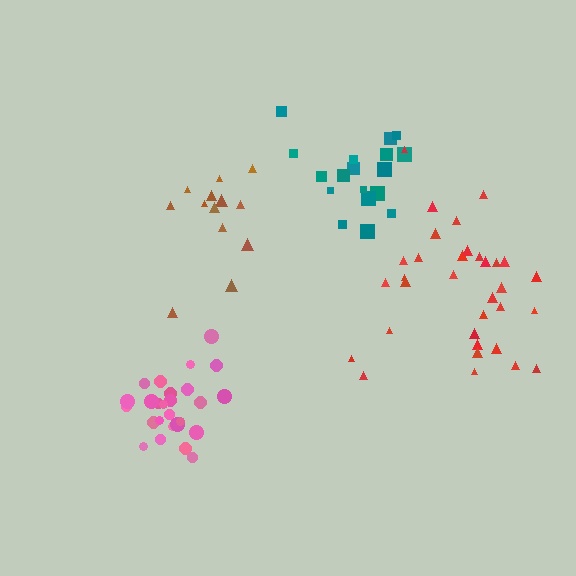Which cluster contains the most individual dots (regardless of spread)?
Red (33).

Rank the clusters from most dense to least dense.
pink, brown, teal, red.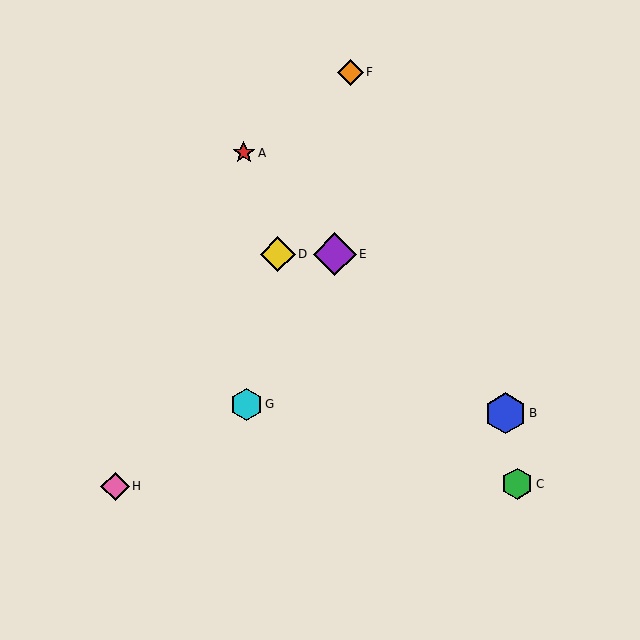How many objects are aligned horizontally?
2 objects (D, E) are aligned horizontally.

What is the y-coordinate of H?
Object H is at y≈486.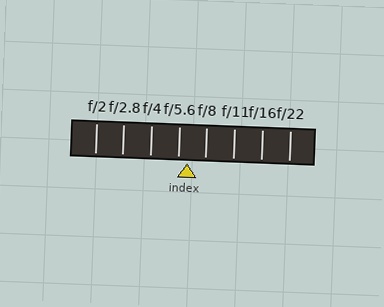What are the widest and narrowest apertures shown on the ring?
The widest aperture shown is f/2 and the narrowest is f/22.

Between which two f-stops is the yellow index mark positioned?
The index mark is between f/5.6 and f/8.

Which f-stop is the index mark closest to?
The index mark is closest to f/5.6.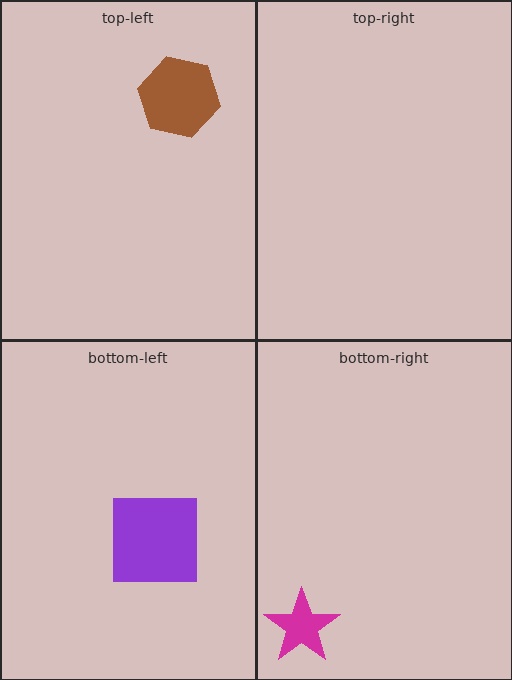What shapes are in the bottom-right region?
The magenta star.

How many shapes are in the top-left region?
1.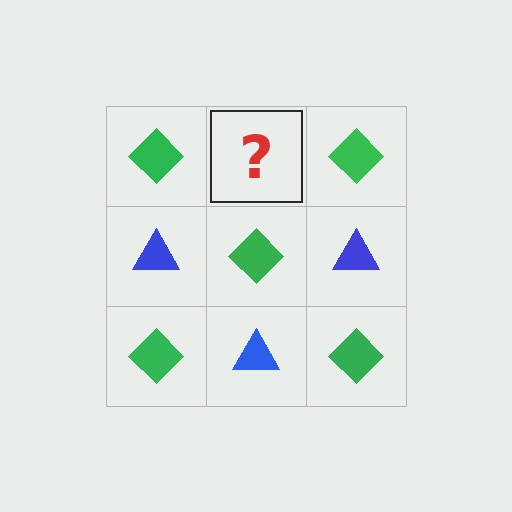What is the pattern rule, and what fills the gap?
The rule is that it alternates green diamond and blue triangle in a checkerboard pattern. The gap should be filled with a blue triangle.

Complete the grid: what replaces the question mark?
The question mark should be replaced with a blue triangle.